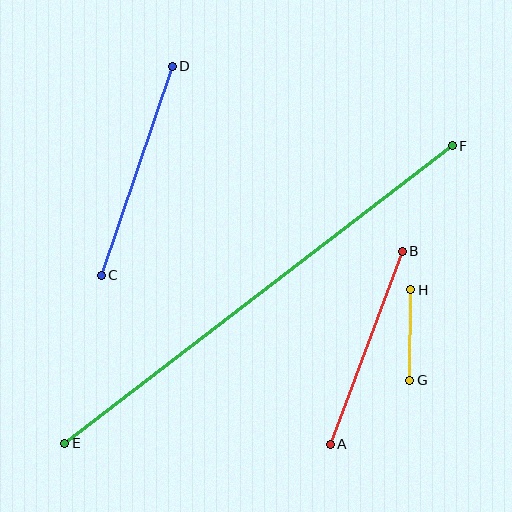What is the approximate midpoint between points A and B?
The midpoint is at approximately (366, 348) pixels.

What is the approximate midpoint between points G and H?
The midpoint is at approximately (410, 335) pixels.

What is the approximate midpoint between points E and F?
The midpoint is at approximately (259, 294) pixels.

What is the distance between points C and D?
The distance is approximately 221 pixels.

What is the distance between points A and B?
The distance is approximately 206 pixels.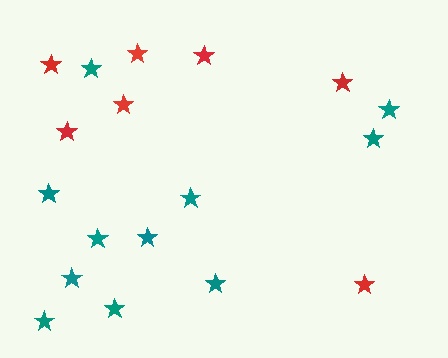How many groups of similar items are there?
There are 2 groups: one group of teal stars (11) and one group of red stars (7).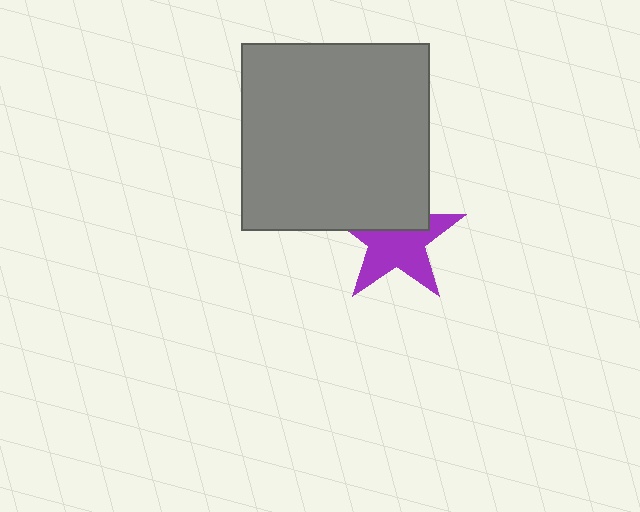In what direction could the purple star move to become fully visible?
The purple star could move down. That would shift it out from behind the gray square entirely.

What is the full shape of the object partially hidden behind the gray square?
The partially hidden object is a purple star.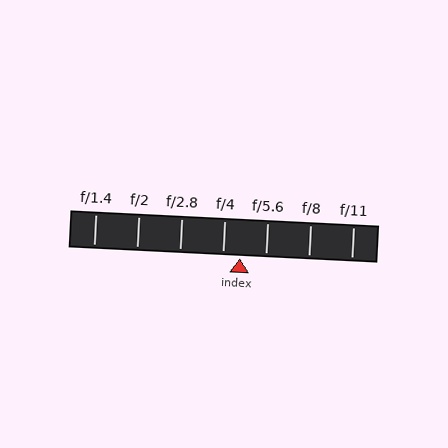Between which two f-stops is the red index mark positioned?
The index mark is between f/4 and f/5.6.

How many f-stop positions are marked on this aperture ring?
There are 7 f-stop positions marked.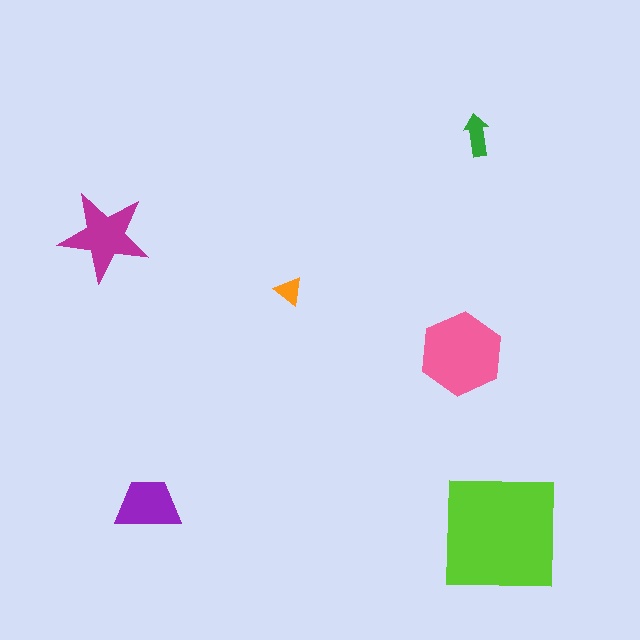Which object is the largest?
The lime square.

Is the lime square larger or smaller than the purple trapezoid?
Larger.